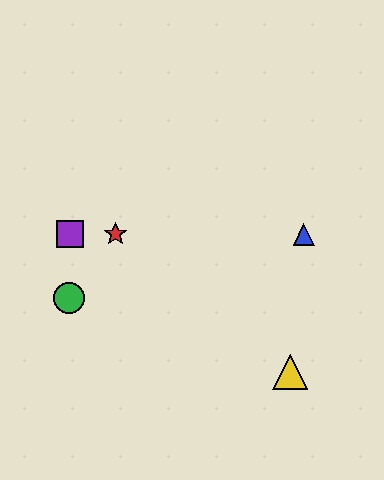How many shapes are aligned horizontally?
3 shapes (the red star, the blue triangle, the purple square) are aligned horizontally.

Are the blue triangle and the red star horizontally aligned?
Yes, both are at y≈234.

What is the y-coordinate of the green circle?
The green circle is at y≈298.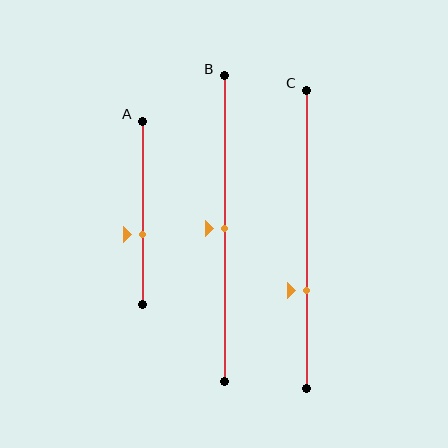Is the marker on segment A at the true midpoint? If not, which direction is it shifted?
No, the marker on segment A is shifted downward by about 12% of the segment length.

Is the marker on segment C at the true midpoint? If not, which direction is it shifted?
No, the marker on segment C is shifted downward by about 17% of the segment length.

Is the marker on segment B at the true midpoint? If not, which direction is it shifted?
Yes, the marker on segment B is at the true midpoint.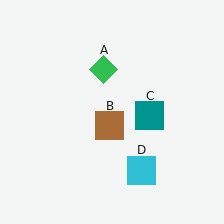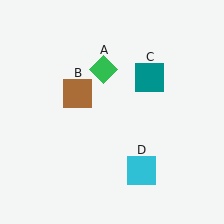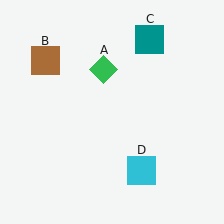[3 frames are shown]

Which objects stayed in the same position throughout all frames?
Green diamond (object A) and cyan square (object D) remained stationary.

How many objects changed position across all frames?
2 objects changed position: brown square (object B), teal square (object C).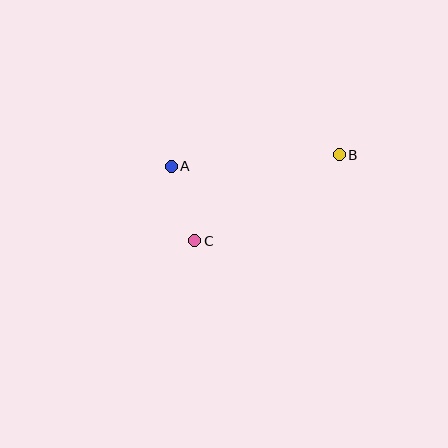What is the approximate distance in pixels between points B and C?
The distance between B and C is approximately 168 pixels.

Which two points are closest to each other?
Points A and C are closest to each other.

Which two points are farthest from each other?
Points A and B are farthest from each other.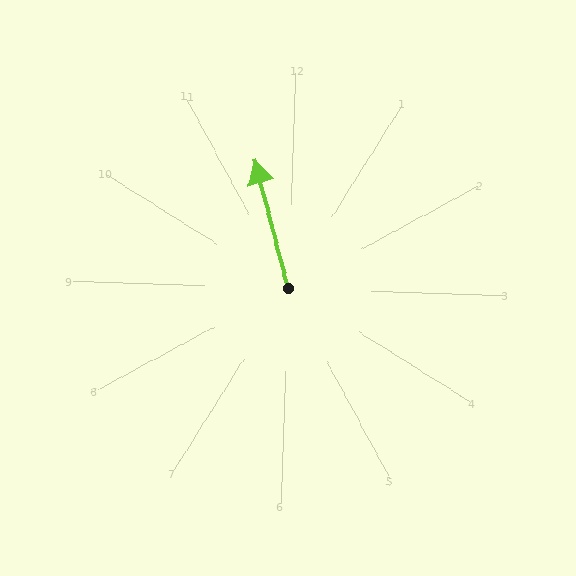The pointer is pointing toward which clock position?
Roughly 11 o'clock.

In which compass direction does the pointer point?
North.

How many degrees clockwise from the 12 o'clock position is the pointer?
Approximately 344 degrees.